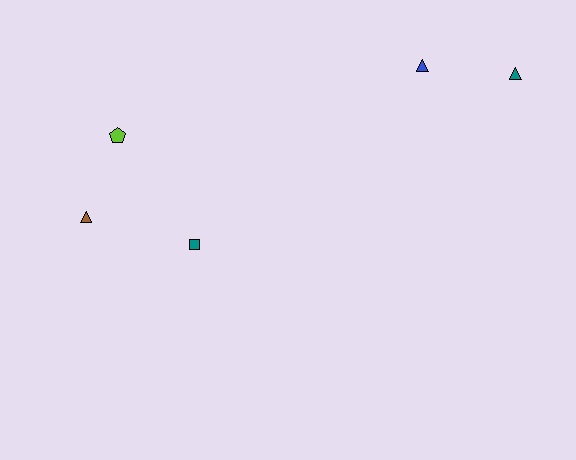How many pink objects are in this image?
There are no pink objects.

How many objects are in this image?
There are 5 objects.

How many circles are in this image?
There are no circles.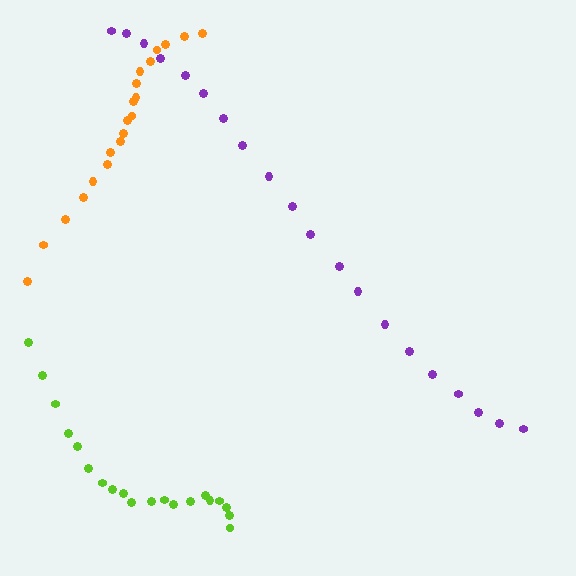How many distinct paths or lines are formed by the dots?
There are 3 distinct paths.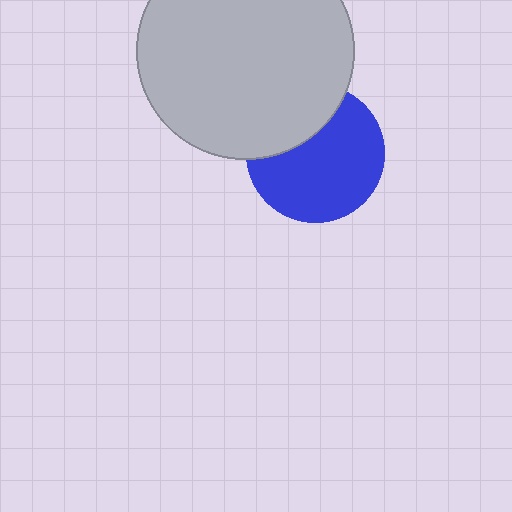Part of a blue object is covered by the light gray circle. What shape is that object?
It is a circle.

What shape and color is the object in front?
The object in front is a light gray circle.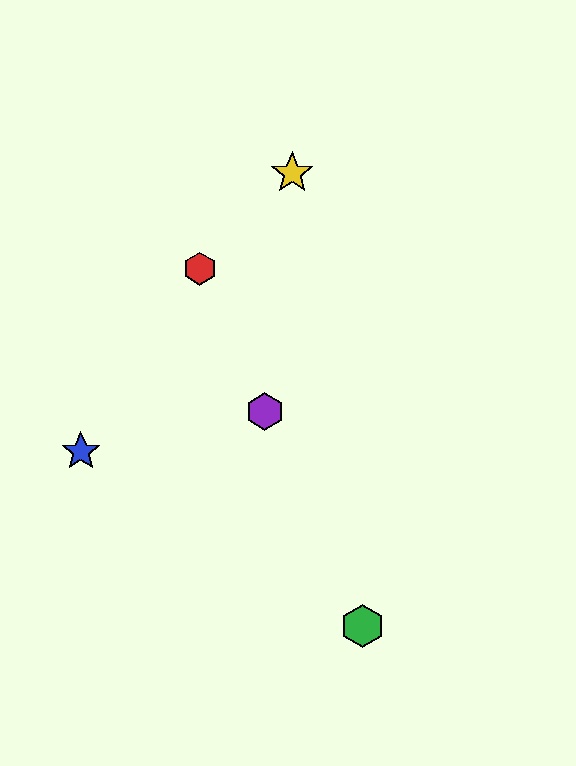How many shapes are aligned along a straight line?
3 shapes (the red hexagon, the green hexagon, the purple hexagon) are aligned along a straight line.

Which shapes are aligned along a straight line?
The red hexagon, the green hexagon, the purple hexagon are aligned along a straight line.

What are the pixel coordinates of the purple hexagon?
The purple hexagon is at (265, 412).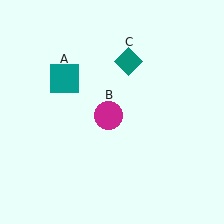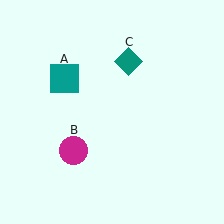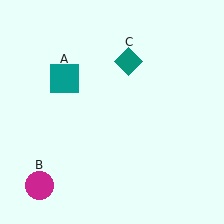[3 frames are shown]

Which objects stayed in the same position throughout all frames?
Teal square (object A) and teal diamond (object C) remained stationary.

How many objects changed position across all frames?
1 object changed position: magenta circle (object B).